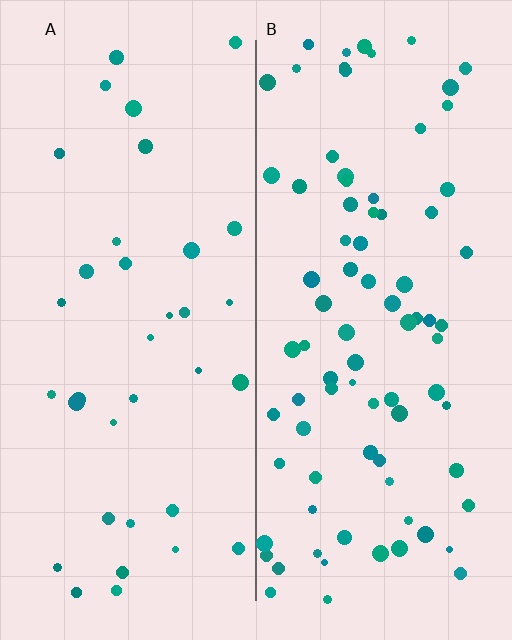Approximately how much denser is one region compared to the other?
Approximately 2.3× — region B over region A.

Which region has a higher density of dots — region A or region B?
B (the right).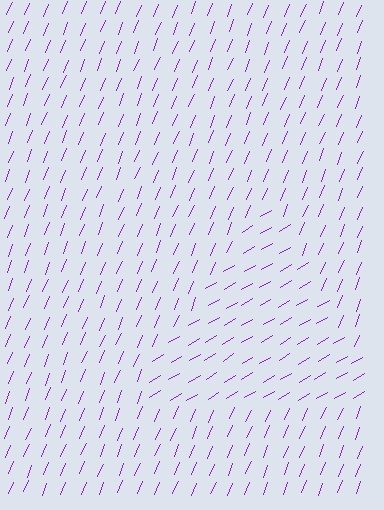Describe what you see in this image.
The image is filled with small purple line segments. A triangle region in the image has lines oriented differently from the surrounding lines, creating a visible texture boundary.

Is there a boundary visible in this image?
Yes, there is a texture boundary formed by a change in line orientation.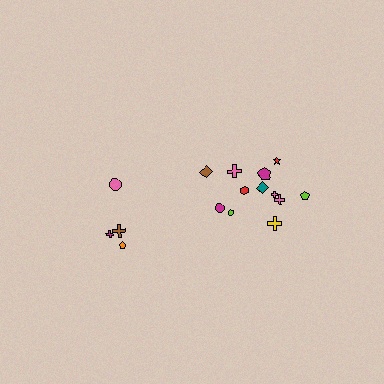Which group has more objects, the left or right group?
The right group.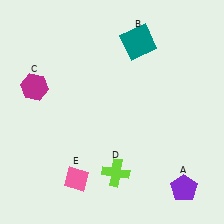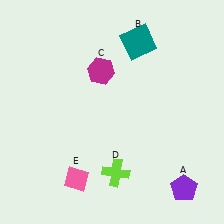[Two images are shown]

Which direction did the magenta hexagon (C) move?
The magenta hexagon (C) moved right.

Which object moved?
The magenta hexagon (C) moved right.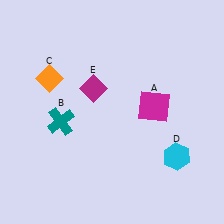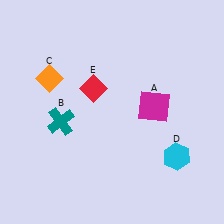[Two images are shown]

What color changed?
The diamond (E) changed from magenta in Image 1 to red in Image 2.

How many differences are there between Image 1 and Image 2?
There is 1 difference between the two images.